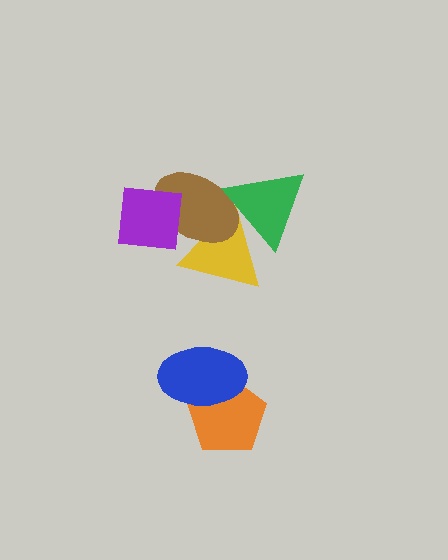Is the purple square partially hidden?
No, no other shape covers it.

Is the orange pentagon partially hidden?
Yes, it is partially covered by another shape.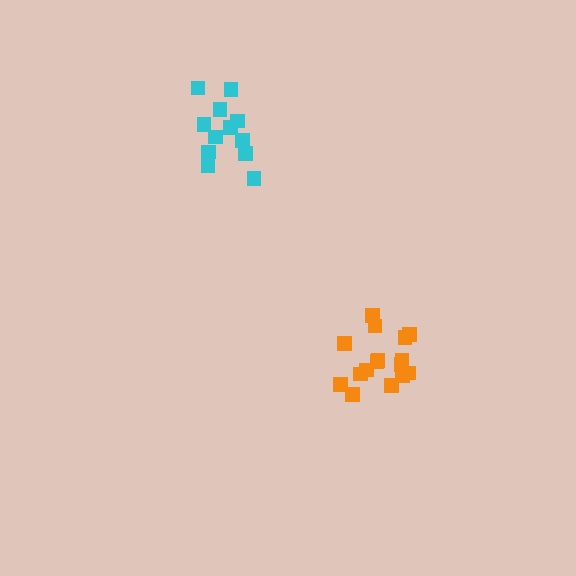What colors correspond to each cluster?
The clusters are colored: orange, cyan.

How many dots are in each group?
Group 1: 16 dots, Group 2: 12 dots (28 total).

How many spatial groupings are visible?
There are 2 spatial groupings.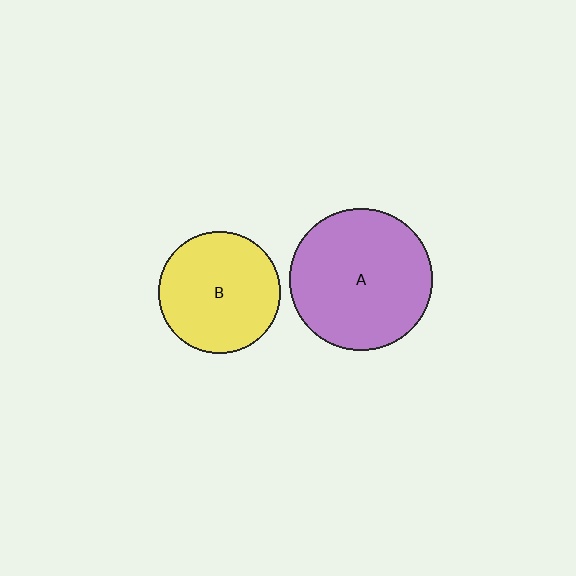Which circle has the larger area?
Circle A (purple).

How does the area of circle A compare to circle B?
Approximately 1.4 times.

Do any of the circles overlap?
No, none of the circles overlap.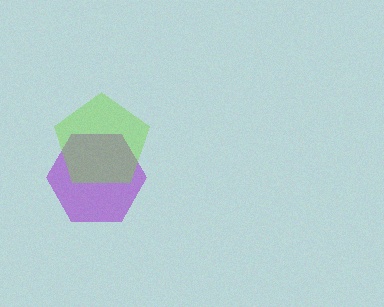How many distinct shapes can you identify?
There are 2 distinct shapes: a purple hexagon, a lime pentagon.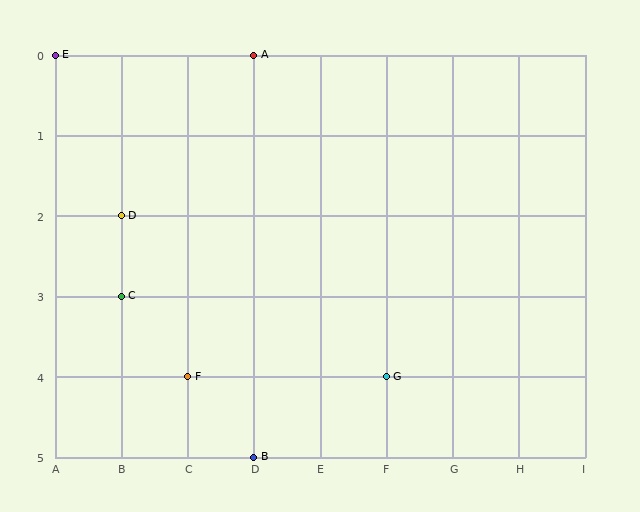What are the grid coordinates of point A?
Point A is at grid coordinates (D, 0).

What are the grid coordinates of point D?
Point D is at grid coordinates (B, 2).